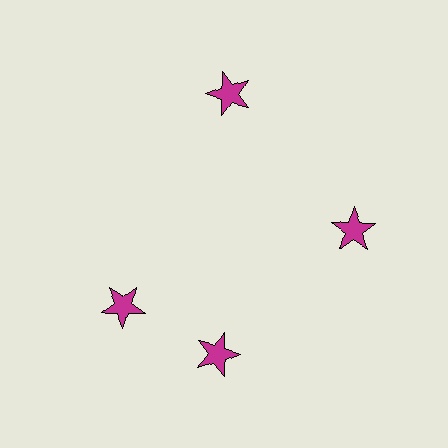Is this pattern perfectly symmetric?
No. The 4 magenta stars are arranged in a ring, but one element near the 9 o'clock position is rotated out of alignment along the ring, breaking the 4-fold rotational symmetry.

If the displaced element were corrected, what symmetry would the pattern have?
It would have 4-fold rotational symmetry — the pattern would map onto itself every 90 degrees.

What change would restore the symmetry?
The symmetry would be restored by rotating it back into even spacing with its neighbors so that all 4 stars sit at equal angles and equal distance from the center.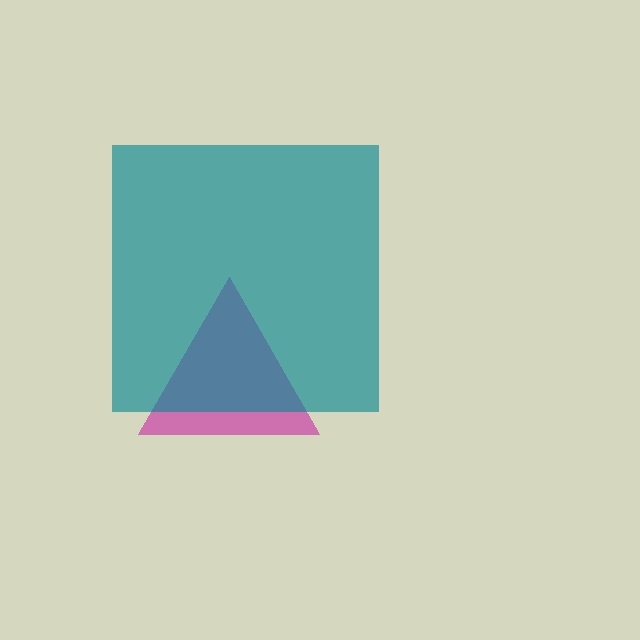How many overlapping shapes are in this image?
There are 2 overlapping shapes in the image.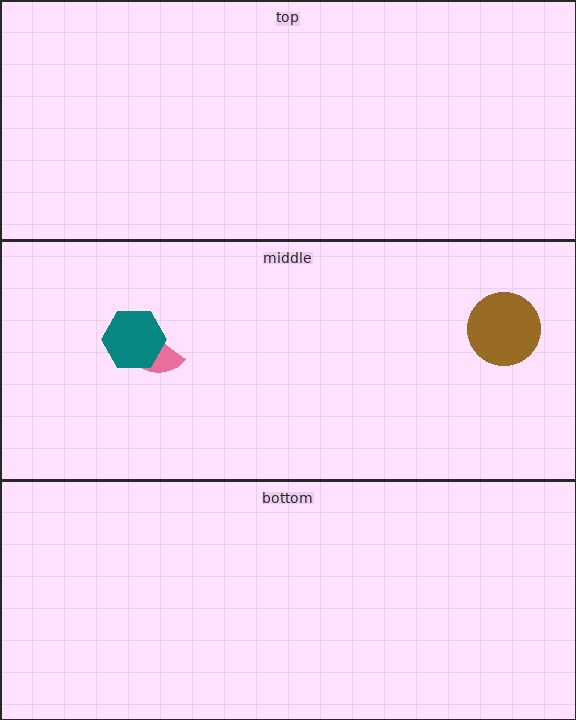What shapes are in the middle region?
The pink semicircle, the brown circle, the teal hexagon.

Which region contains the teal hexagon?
The middle region.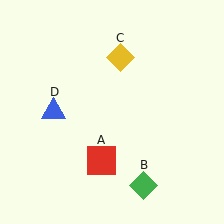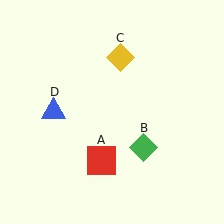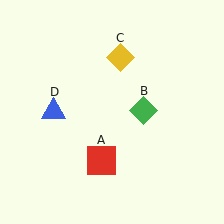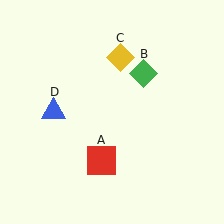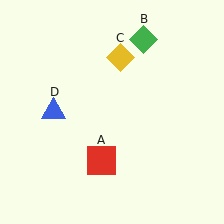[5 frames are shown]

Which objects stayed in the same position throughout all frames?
Red square (object A) and yellow diamond (object C) and blue triangle (object D) remained stationary.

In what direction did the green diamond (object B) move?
The green diamond (object B) moved up.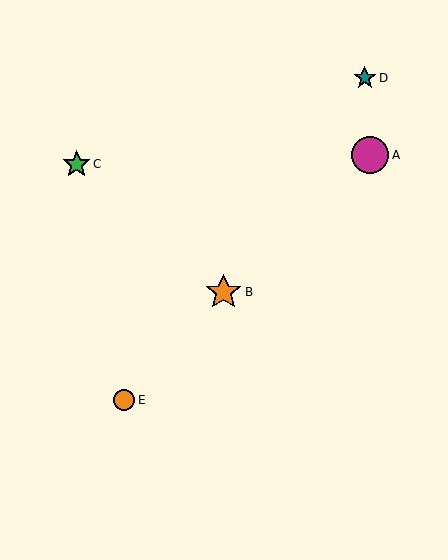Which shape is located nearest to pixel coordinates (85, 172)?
The green star (labeled C) at (77, 164) is nearest to that location.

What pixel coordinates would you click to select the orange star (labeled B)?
Click at (223, 292) to select the orange star B.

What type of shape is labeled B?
Shape B is an orange star.